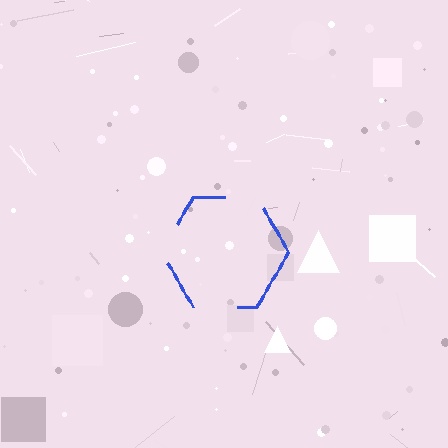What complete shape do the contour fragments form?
The contour fragments form a hexagon.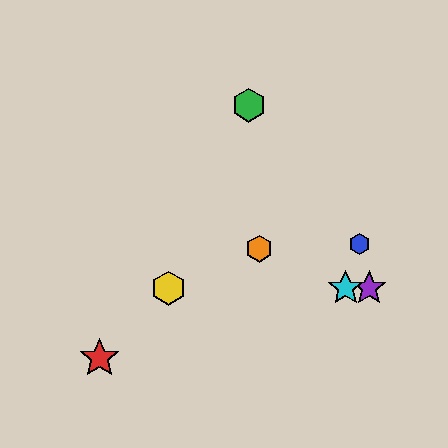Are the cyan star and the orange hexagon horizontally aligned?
No, the cyan star is at y≈288 and the orange hexagon is at y≈249.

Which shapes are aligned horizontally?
The yellow hexagon, the purple star, the cyan star are aligned horizontally.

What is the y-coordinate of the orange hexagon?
The orange hexagon is at y≈249.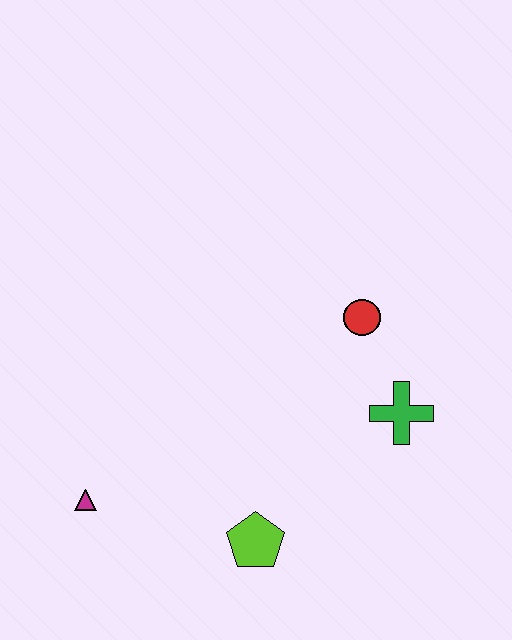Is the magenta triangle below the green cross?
Yes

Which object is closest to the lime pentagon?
The magenta triangle is closest to the lime pentagon.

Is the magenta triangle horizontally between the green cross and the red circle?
No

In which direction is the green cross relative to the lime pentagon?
The green cross is to the right of the lime pentagon.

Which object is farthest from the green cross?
The magenta triangle is farthest from the green cross.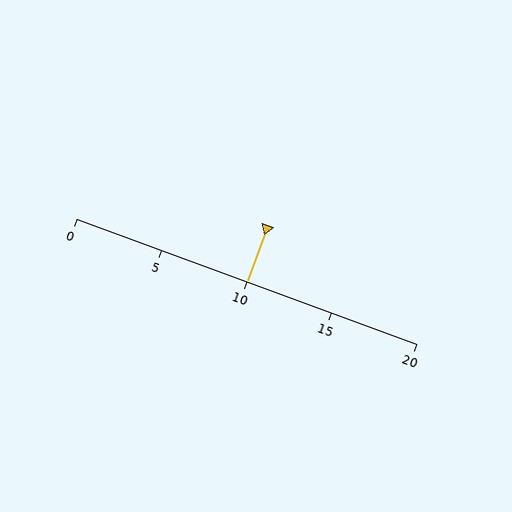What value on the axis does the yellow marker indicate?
The marker indicates approximately 10.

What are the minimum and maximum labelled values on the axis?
The axis runs from 0 to 20.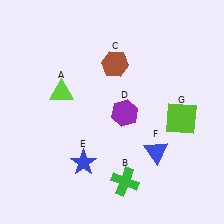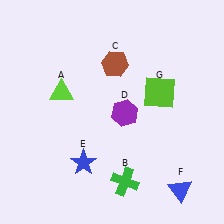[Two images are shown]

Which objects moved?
The objects that moved are: the blue triangle (F), the lime square (G).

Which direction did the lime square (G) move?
The lime square (G) moved up.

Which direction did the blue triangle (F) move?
The blue triangle (F) moved down.